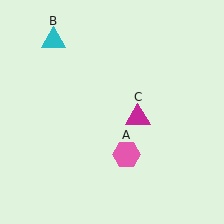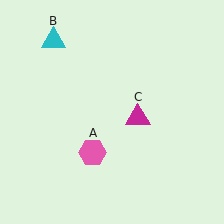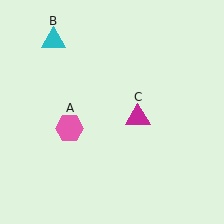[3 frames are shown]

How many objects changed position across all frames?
1 object changed position: pink hexagon (object A).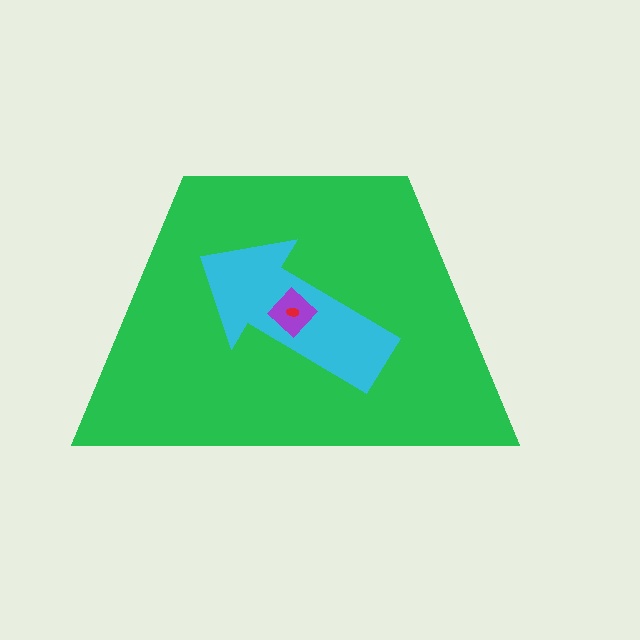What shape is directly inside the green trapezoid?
The cyan arrow.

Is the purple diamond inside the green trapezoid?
Yes.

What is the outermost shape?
The green trapezoid.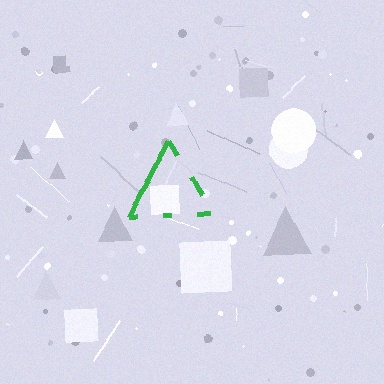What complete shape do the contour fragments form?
The contour fragments form a triangle.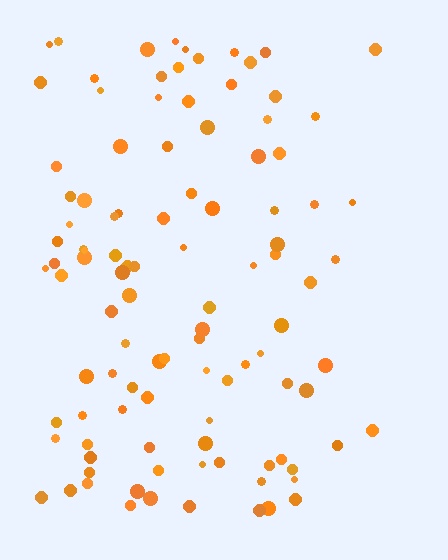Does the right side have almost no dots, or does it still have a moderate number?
Still a moderate number, just noticeably fewer than the left.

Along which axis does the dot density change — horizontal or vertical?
Horizontal.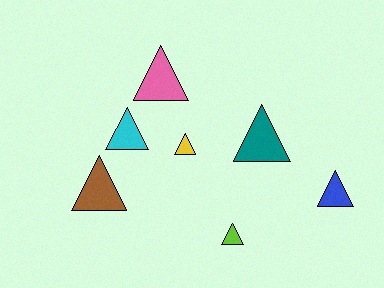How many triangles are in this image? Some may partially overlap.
There are 7 triangles.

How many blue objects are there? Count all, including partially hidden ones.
There is 1 blue object.